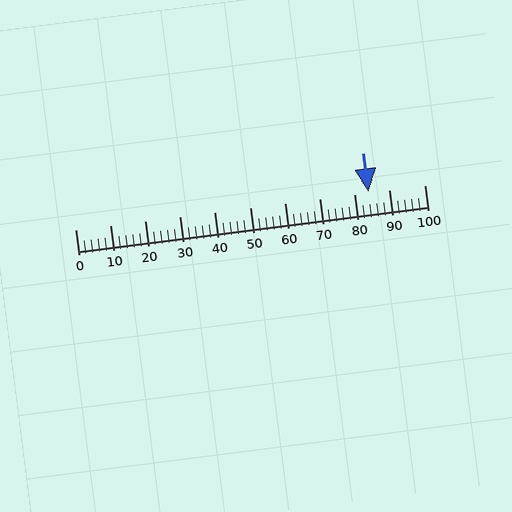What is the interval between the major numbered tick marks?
The major tick marks are spaced 10 units apart.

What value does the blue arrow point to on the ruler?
The blue arrow points to approximately 84.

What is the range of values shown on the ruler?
The ruler shows values from 0 to 100.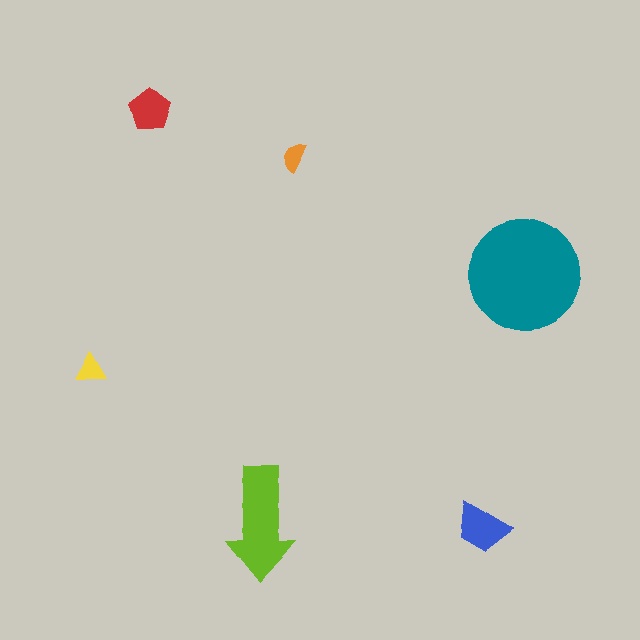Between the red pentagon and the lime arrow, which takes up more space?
The lime arrow.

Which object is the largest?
The teal circle.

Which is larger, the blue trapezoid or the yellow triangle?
The blue trapezoid.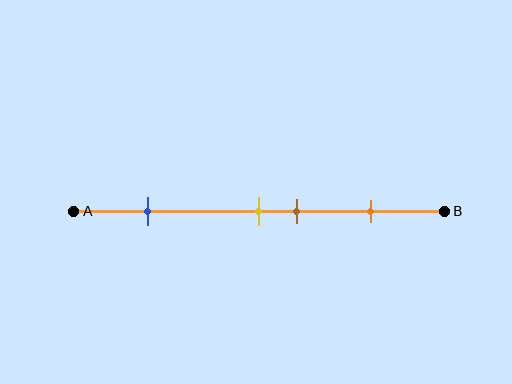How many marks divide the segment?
There are 4 marks dividing the segment.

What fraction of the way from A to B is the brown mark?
The brown mark is approximately 60% (0.6) of the way from A to B.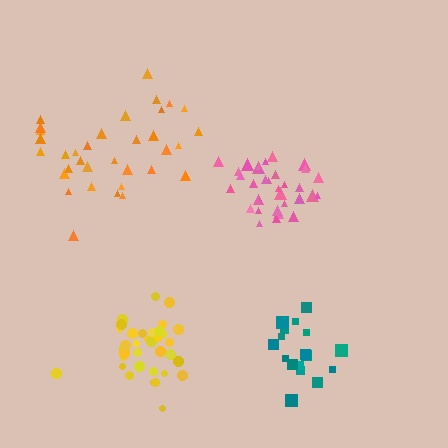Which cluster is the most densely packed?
Pink.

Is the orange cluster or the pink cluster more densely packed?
Pink.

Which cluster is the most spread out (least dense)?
Orange.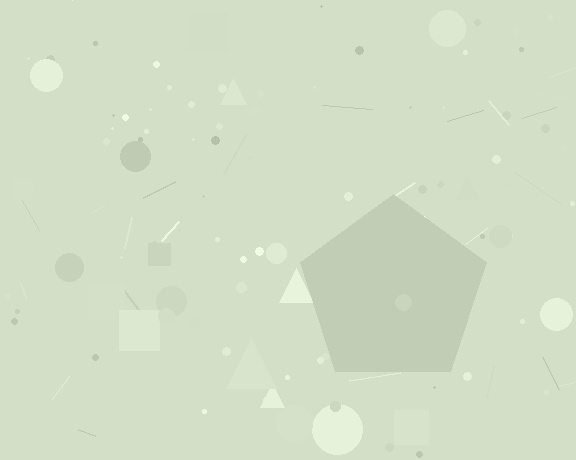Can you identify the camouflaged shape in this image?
The camouflaged shape is a pentagon.